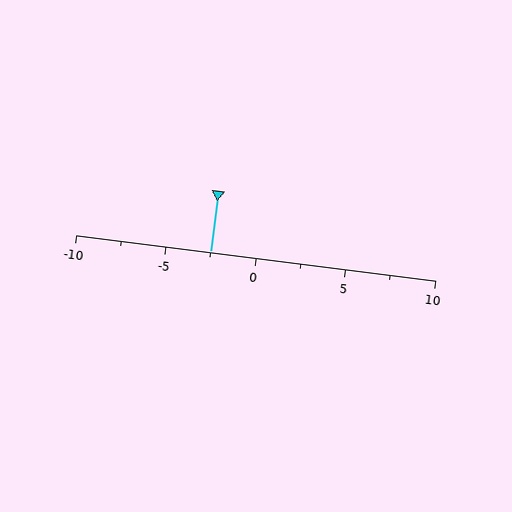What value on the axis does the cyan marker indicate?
The marker indicates approximately -2.5.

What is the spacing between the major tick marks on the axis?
The major ticks are spaced 5 apart.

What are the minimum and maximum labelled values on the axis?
The axis runs from -10 to 10.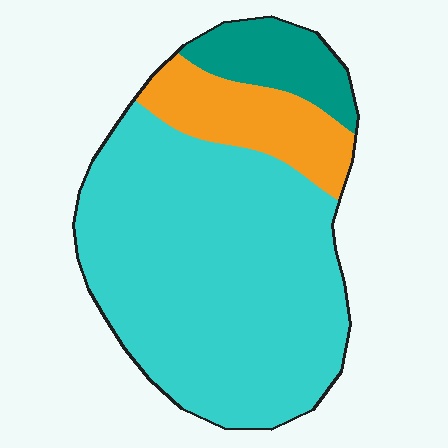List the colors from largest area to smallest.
From largest to smallest: cyan, orange, teal.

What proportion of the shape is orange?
Orange takes up less than a quarter of the shape.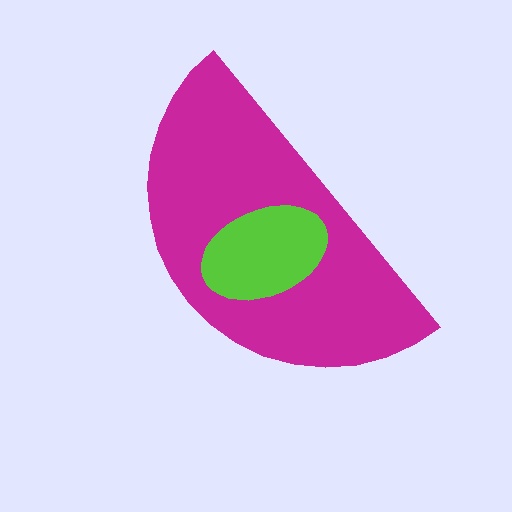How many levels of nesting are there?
2.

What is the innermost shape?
The lime ellipse.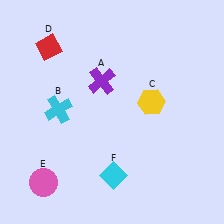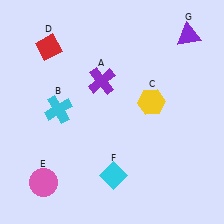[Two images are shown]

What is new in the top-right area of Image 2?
A purple triangle (G) was added in the top-right area of Image 2.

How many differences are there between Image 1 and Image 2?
There is 1 difference between the two images.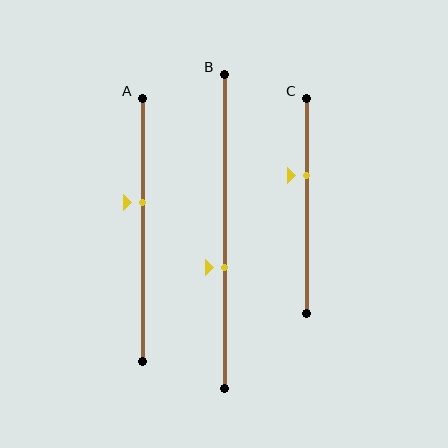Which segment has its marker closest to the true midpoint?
Segment A has its marker closest to the true midpoint.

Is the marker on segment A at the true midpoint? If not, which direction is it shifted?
No, the marker on segment A is shifted upward by about 11% of the segment length.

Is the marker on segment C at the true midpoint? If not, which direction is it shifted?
No, the marker on segment C is shifted upward by about 14% of the segment length.